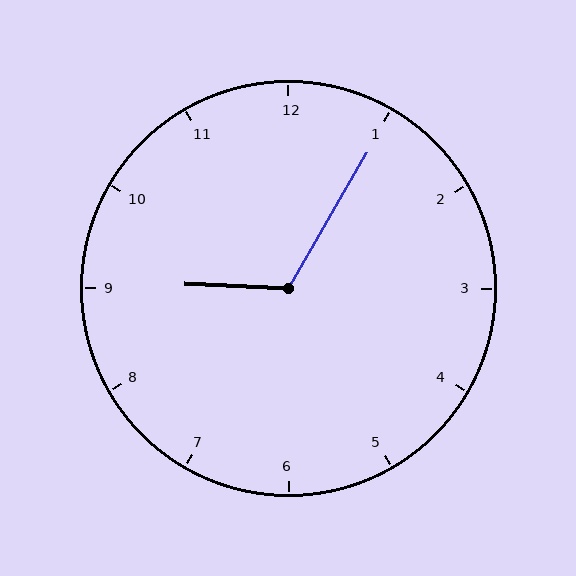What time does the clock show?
9:05.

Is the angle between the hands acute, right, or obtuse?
It is obtuse.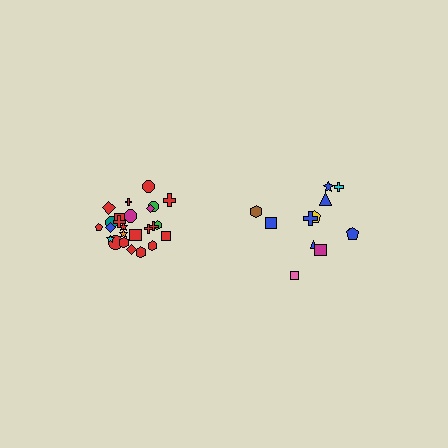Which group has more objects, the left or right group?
The left group.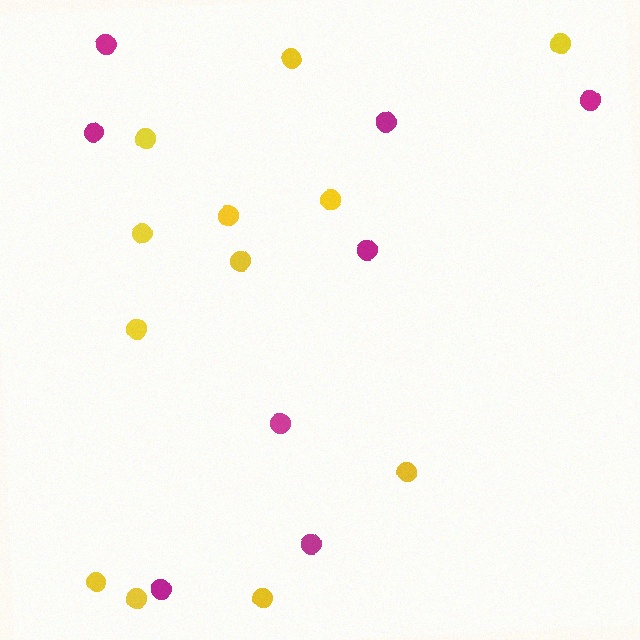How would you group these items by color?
There are 2 groups: one group of yellow circles (12) and one group of magenta circles (8).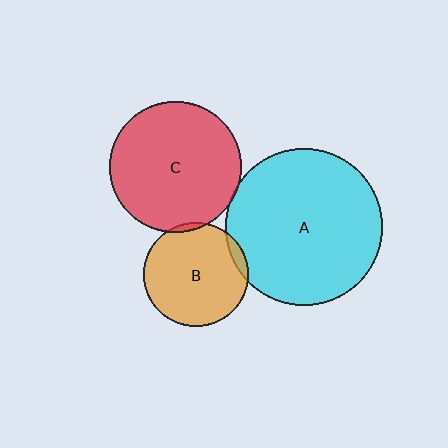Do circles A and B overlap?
Yes.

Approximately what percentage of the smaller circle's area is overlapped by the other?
Approximately 5%.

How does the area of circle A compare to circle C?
Approximately 1.4 times.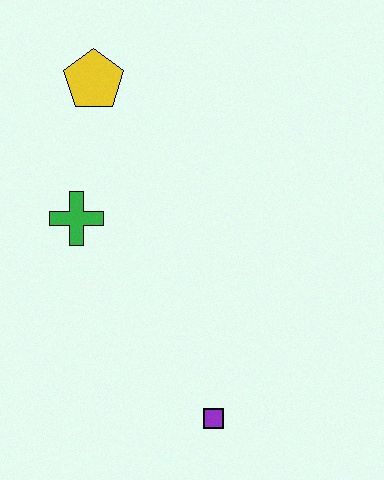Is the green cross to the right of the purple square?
No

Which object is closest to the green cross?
The yellow pentagon is closest to the green cross.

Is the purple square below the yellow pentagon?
Yes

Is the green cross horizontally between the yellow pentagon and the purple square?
No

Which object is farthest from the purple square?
The yellow pentagon is farthest from the purple square.